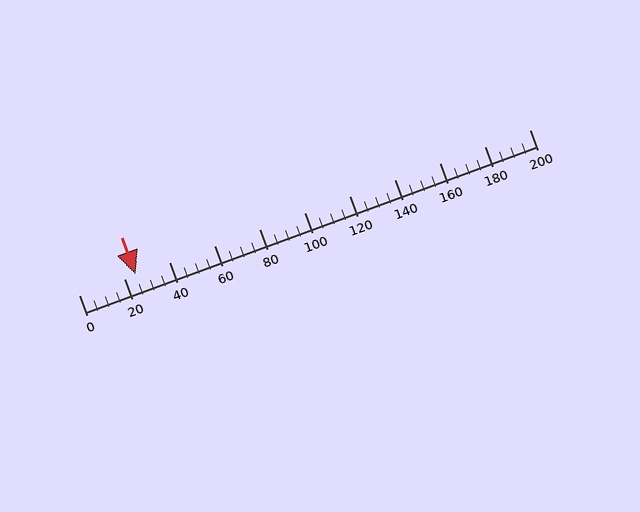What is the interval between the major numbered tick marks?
The major tick marks are spaced 20 units apart.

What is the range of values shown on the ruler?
The ruler shows values from 0 to 200.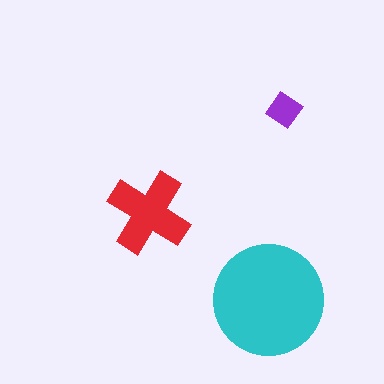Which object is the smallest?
The purple diamond.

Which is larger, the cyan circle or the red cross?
The cyan circle.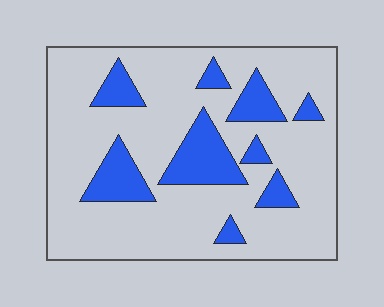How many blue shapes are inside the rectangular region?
9.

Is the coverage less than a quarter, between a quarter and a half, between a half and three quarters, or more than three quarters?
Less than a quarter.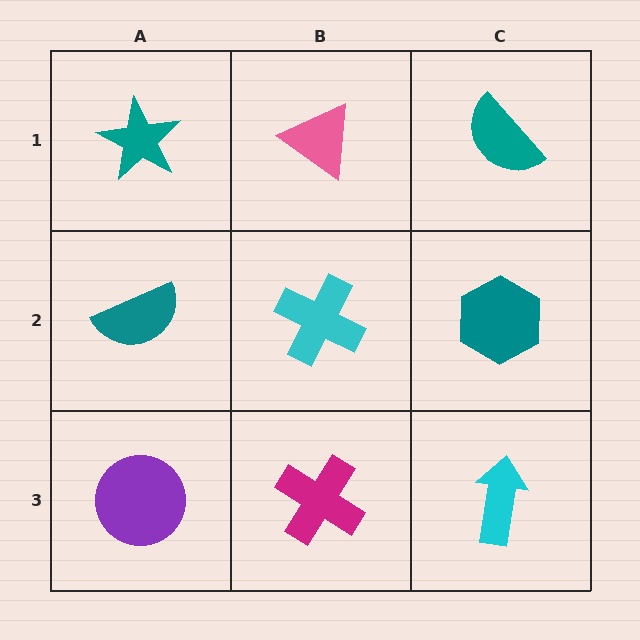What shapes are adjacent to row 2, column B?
A pink triangle (row 1, column B), a magenta cross (row 3, column B), a teal semicircle (row 2, column A), a teal hexagon (row 2, column C).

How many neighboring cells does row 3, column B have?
3.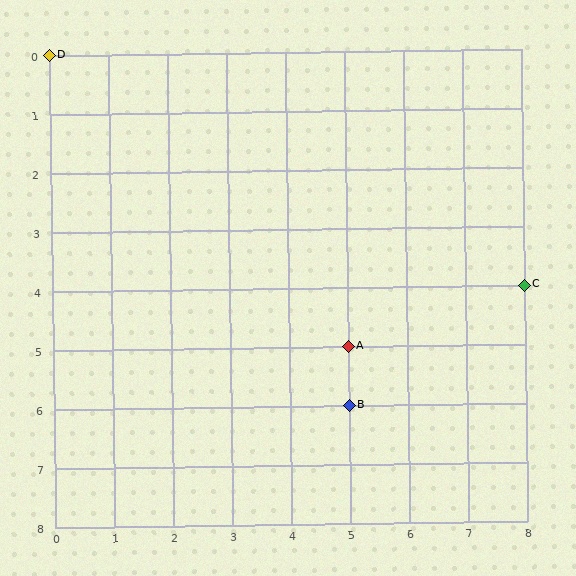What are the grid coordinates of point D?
Point D is at grid coordinates (0, 0).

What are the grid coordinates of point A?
Point A is at grid coordinates (5, 5).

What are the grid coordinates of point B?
Point B is at grid coordinates (5, 6).